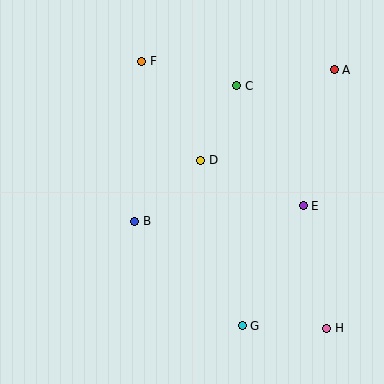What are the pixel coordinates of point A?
Point A is at (334, 70).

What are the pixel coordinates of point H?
Point H is at (327, 328).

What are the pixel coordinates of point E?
Point E is at (303, 206).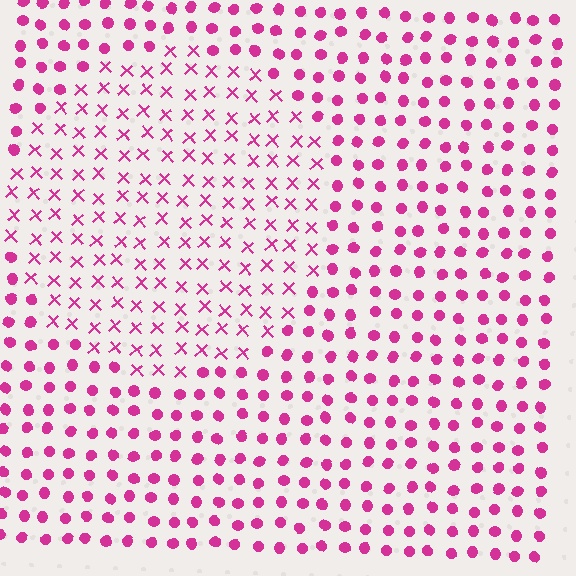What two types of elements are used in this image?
The image uses X marks inside the circle region and circles outside it.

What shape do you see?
I see a circle.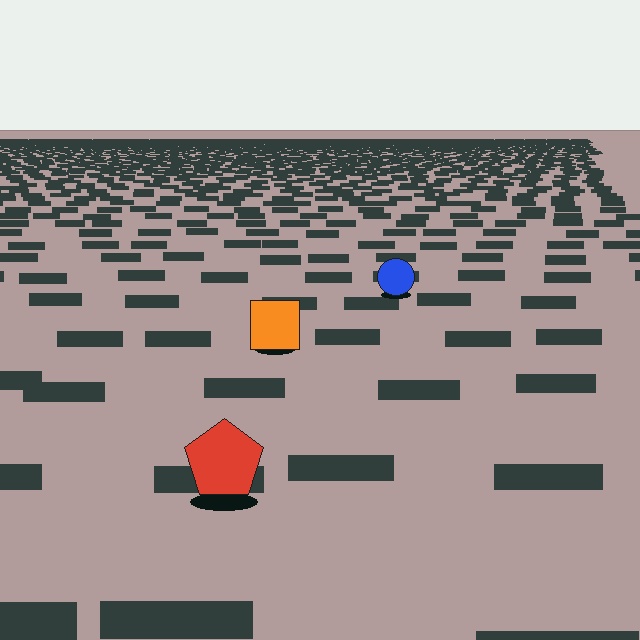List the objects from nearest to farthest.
From nearest to farthest: the red pentagon, the orange square, the blue circle.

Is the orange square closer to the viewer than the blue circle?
Yes. The orange square is closer — you can tell from the texture gradient: the ground texture is coarser near it.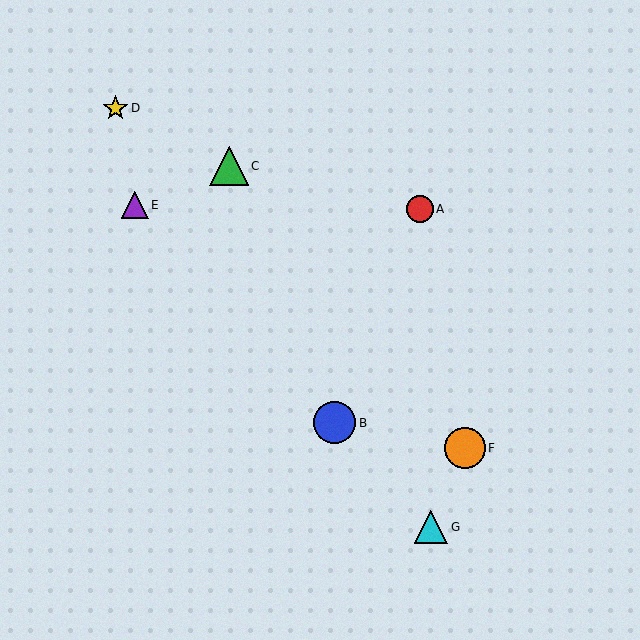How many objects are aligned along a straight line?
3 objects (B, E, G) are aligned along a straight line.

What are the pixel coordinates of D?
Object D is at (116, 108).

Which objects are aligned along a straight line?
Objects B, E, G are aligned along a straight line.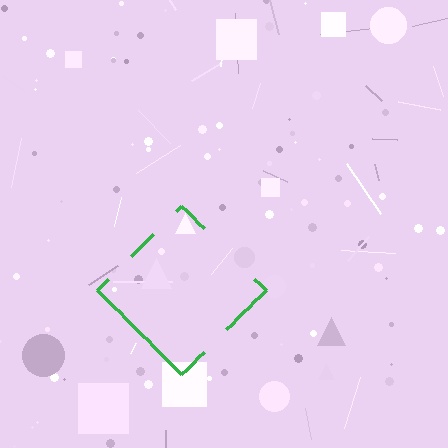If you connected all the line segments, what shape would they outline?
They would outline a diamond.